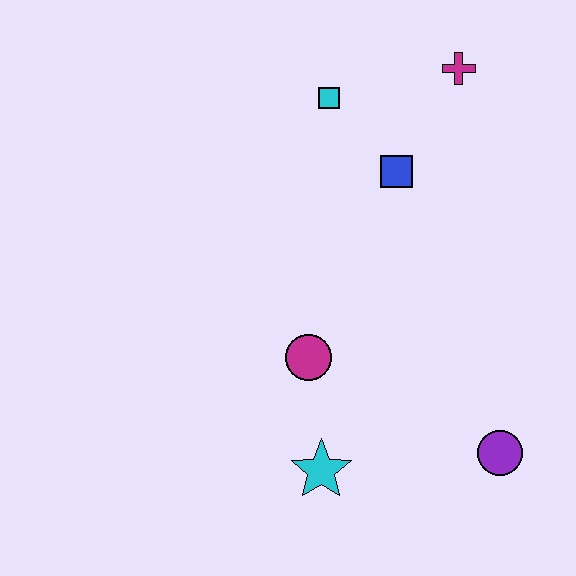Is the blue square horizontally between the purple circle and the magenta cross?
No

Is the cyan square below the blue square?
No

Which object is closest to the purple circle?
The cyan star is closest to the purple circle.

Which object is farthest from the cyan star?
The magenta cross is farthest from the cyan star.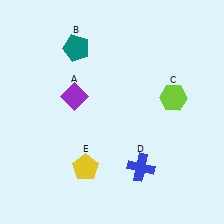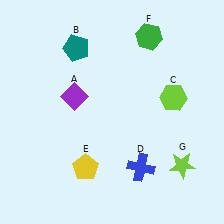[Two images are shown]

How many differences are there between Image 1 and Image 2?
There are 2 differences between the two images.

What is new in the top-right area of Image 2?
A green hexagon (F) was added in the top-right area of Image 2.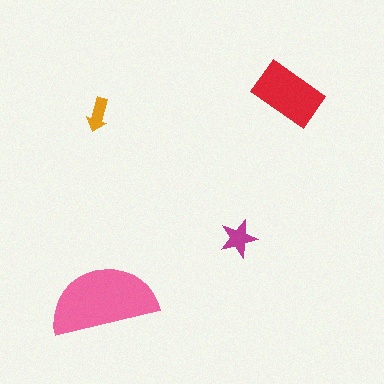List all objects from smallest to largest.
The orange arrow, the magenta star, the red rectangle, the pink semicircle.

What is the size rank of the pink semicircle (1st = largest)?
1st.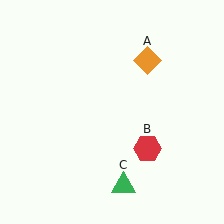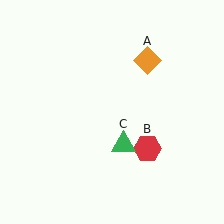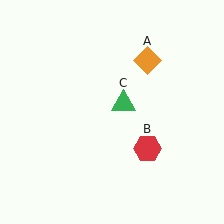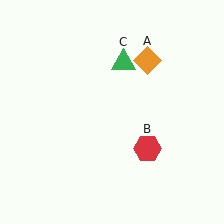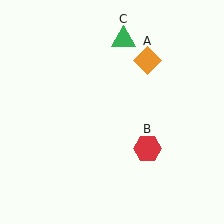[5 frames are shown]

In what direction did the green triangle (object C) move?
The green triangle (object C) moved up.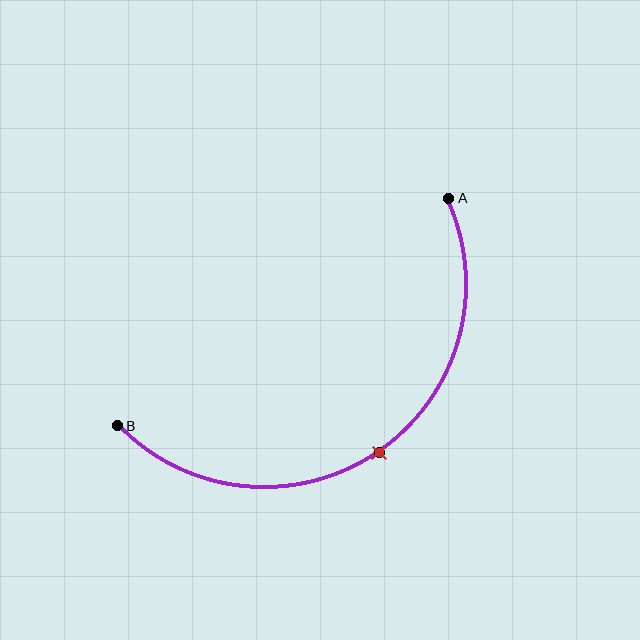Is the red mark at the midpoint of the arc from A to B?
Yes. The red mark lies on the arc at equal arc-length from both A and B — it is the arc midpoint.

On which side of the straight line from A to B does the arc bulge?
The arc bulges below and to the right of the straight line connecting A and B.